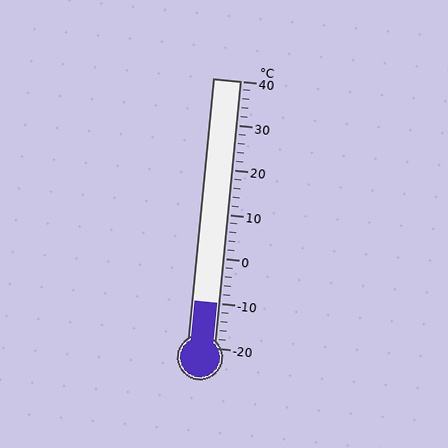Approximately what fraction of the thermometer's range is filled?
The thermometer is filled to approximately 15% of its range.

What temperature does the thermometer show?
The thermometer shows approximately -10°C.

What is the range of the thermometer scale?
The thermometer scale ranges from -20°C to 40°C.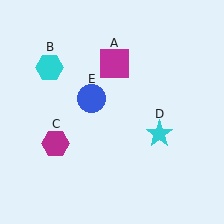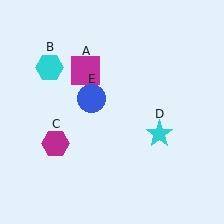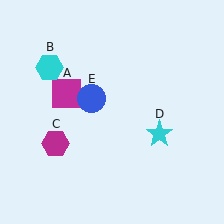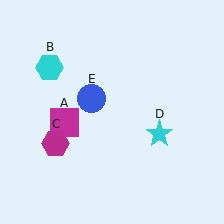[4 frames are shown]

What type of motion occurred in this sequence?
The magenta square (object A) rotated counterclockwise around the center of the scene.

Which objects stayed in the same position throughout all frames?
Cyan hexagon (object B) and magenta hexagon (object C) and cyan star (object D) and blue circle (object E) remained stationary.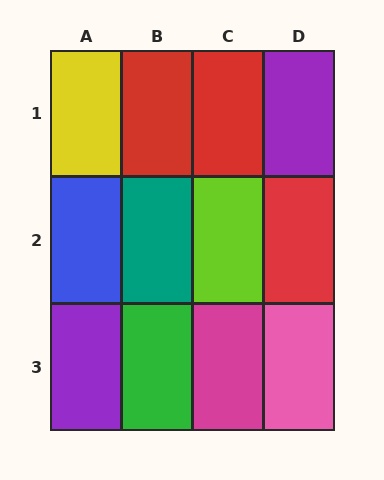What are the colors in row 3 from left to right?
Purple, green, magenta, pink.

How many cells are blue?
1 cell is blue.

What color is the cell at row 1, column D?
Purple.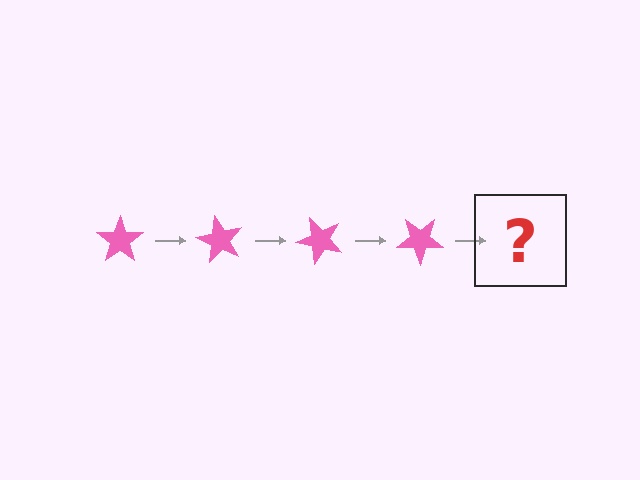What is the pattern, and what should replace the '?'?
The pattern is that the star rotates 60 degrees each step. The '?' should be a pink star rotated 240 degrees.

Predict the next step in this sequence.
The next step is a pink star rotated 240 degrees.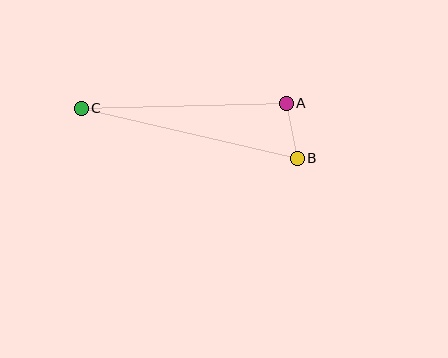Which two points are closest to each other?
Points A and B are closest to each other.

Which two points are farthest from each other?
Points B and C are farthest from each other.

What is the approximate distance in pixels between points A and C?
The distance between A and C is approximately 205 pixels.